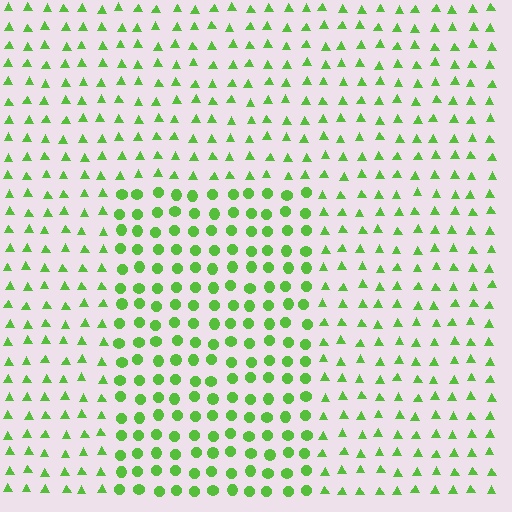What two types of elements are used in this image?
The image uses circles inside the rectangle region and triangles outside it.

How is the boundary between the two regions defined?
The boundary is defined by a change in element shape: circles inside vs. triangles outside. All elements share the same color and spacing.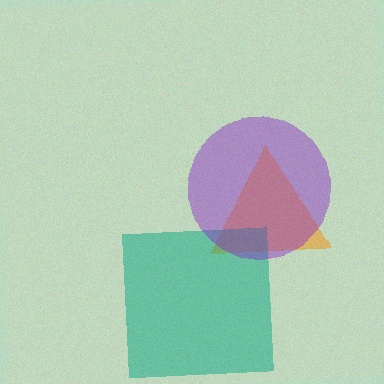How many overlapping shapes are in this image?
There are 3 overlapping shapes in the image.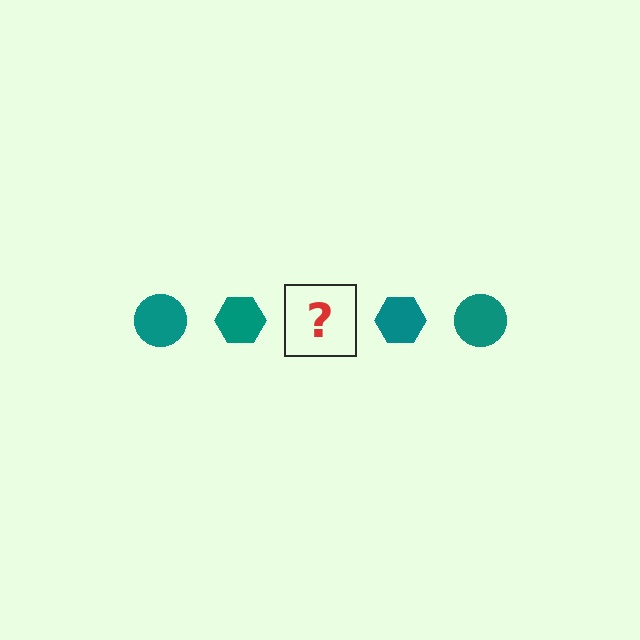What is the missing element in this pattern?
The missing element is a teal circle.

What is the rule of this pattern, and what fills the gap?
The rule is that the pattern cycles through circle, hexagon shapes in teal. The gap should be filled with a teal circle.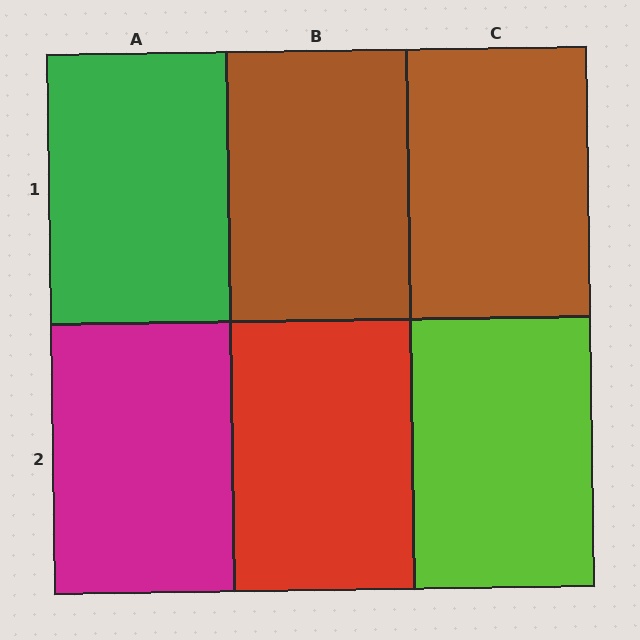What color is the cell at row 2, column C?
Lime.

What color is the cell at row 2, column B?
Red.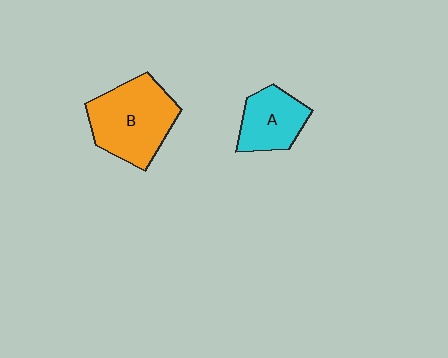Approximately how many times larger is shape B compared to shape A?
Approximately 1.6 times.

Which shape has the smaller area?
Shape A (cyan).